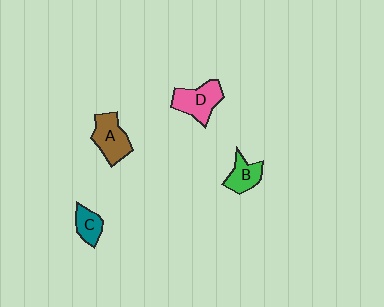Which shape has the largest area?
Shape D (pink).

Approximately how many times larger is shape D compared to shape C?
Approximately 1.7 times.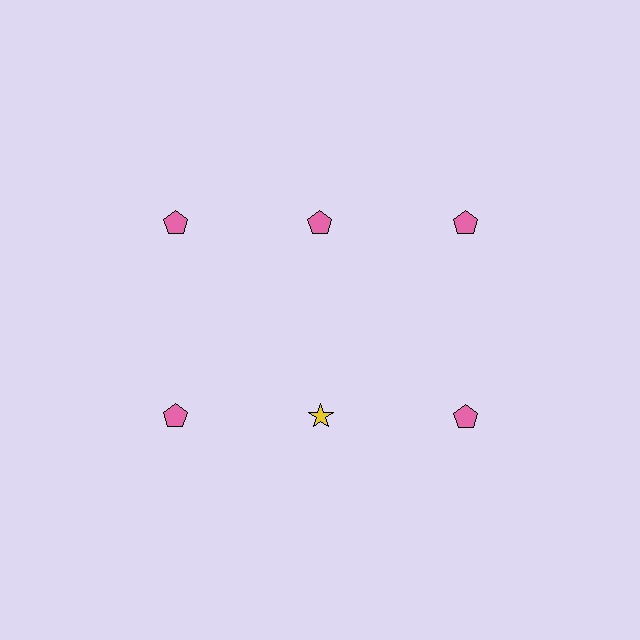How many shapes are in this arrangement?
There are 6 shapes arranged in a grid pattern.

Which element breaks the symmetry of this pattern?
The yellow star in the second row, second from left column breaks the symmetry. All other shapes are pink pentagons.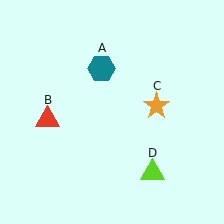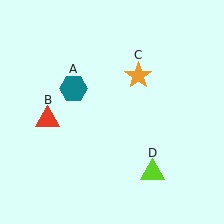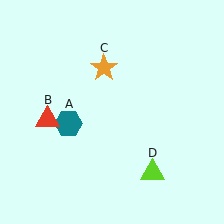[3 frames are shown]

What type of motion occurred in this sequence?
The teal hexagon (object A), orange star (object C) rotated counterclockwise around the center of the scene.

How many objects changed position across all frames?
2 objects changed position: teal hexagon (object A), orange star (object C).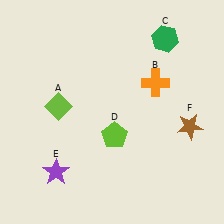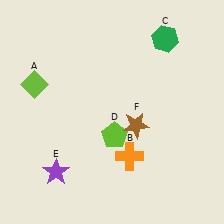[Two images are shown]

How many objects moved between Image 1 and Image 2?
3 objects moved between the two images.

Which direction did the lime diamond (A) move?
The lime diamond (A) moved left.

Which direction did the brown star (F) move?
The brown star (F) moved left.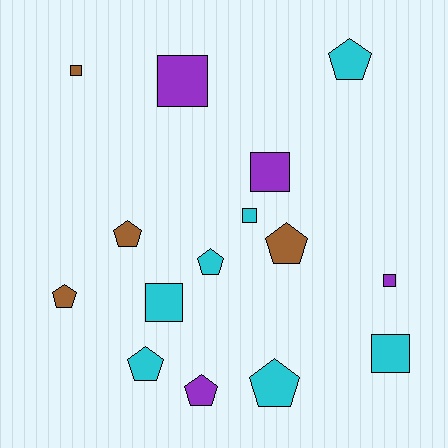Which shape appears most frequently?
Pentagon, with 8 objects.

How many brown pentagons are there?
There are 3 brown pentagons.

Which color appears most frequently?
Cyan, with 7 objects.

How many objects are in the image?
There are 15 objects.